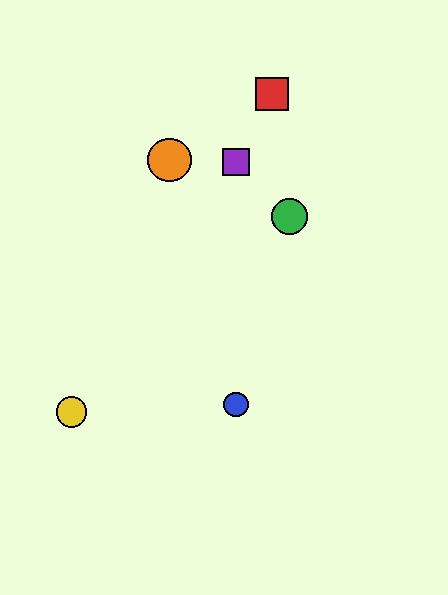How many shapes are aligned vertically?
2 shapes (the blue circle, the purple square) are aligned vertically.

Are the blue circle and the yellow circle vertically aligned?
No, the blue circle is at x≈236 and the yellow circle is at x≈72.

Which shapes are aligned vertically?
The blue circle, the purple square are aligned vertically.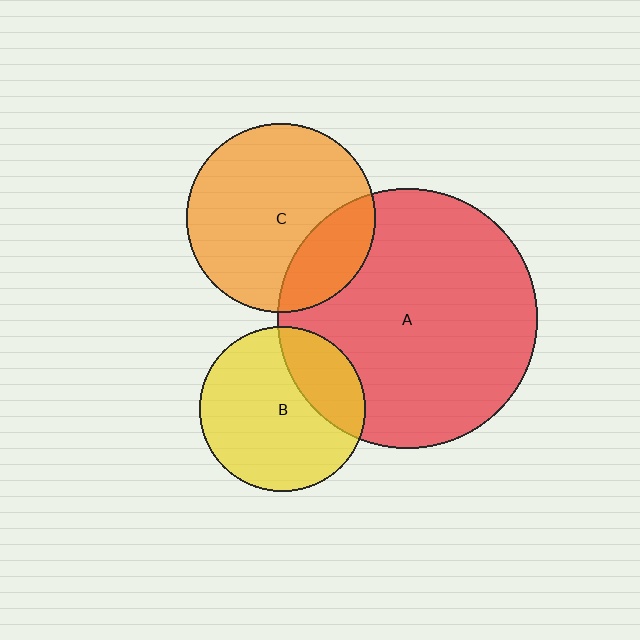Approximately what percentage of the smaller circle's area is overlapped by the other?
Approximately 25%.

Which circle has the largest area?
Circle A (red).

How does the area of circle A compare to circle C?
Approximately 1.9 times.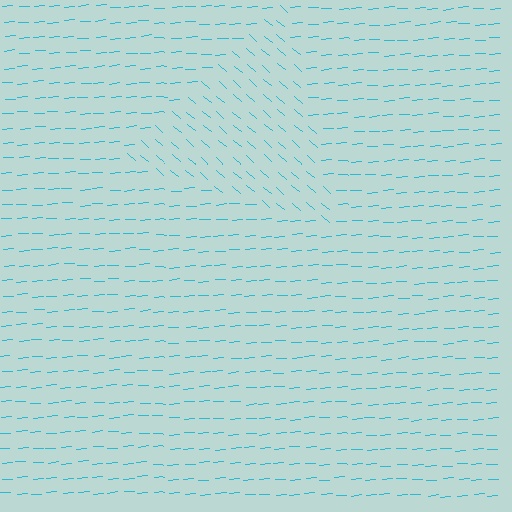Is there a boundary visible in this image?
Yes, there is a texture boundary formed by a change in line orientation.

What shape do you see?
I see a triangle.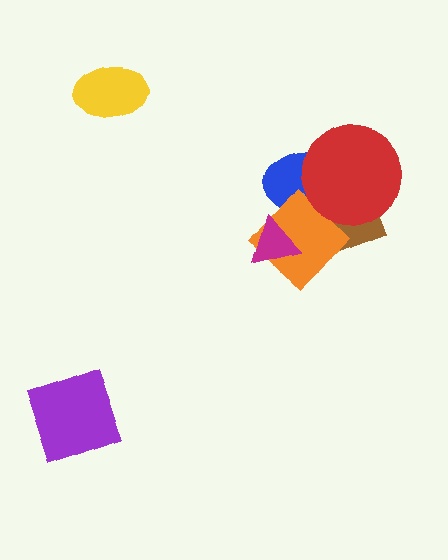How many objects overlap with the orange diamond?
3 objects overlap with the orange diamond.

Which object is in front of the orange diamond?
The magenta triangle is in front of the orange diamond.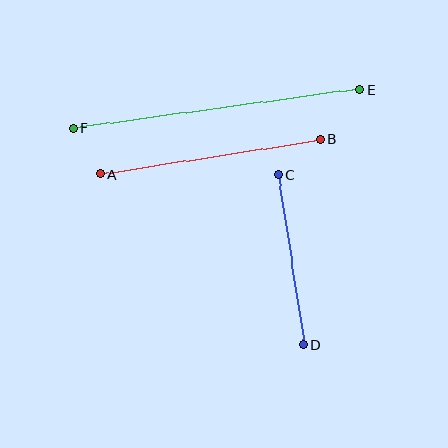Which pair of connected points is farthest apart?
Points E and F are farthest apart.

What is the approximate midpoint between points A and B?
The midpoint is at approximately (210, 157) pixels.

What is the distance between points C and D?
The distance is approximately 172 pixels.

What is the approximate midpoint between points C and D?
The midpoint is at approximately (291, 259) pixels.